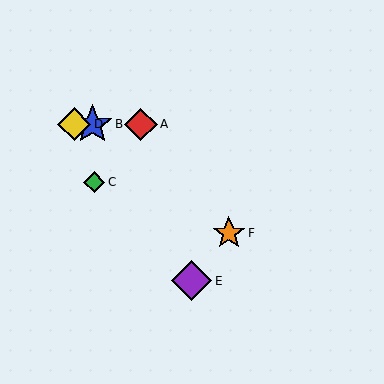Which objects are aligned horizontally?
Objects A, B, D are aligned horizontally.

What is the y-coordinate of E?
Object E is at y≈281.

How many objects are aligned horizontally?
3 objects (A, B, D) are aligned horizontally.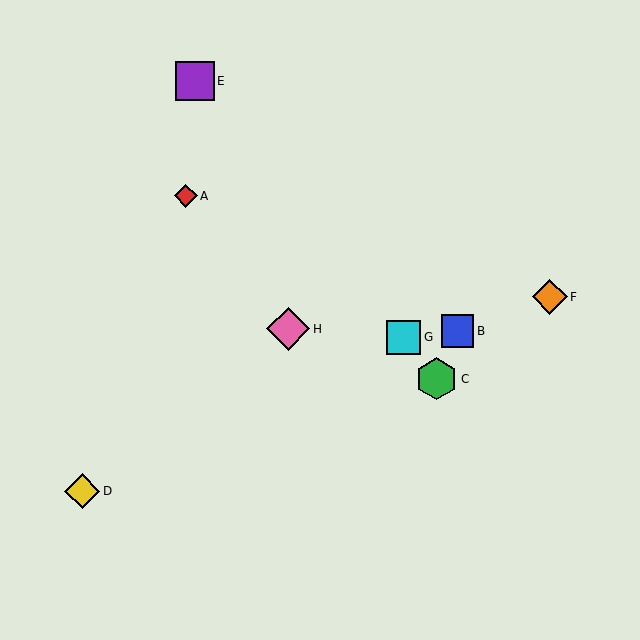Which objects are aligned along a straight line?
Objects C, E, G are aligned along a straight line.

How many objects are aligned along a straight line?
3 objects (C, E, G) are aligned along a straight line.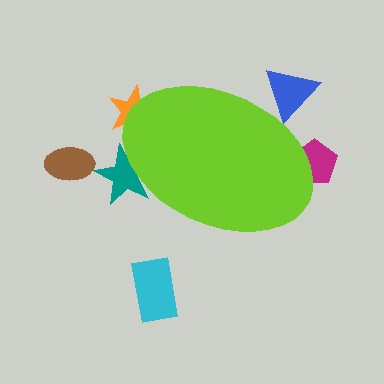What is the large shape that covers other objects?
A lime ellipse.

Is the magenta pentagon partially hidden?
Yes, the magenta pentagon is partially hidden behind the lime ellipse.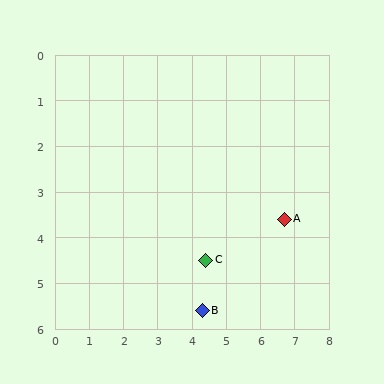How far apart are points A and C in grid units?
Points A and C are about 2.5 grid units apart.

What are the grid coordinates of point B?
Point B is at approximately (4.3, 5.6).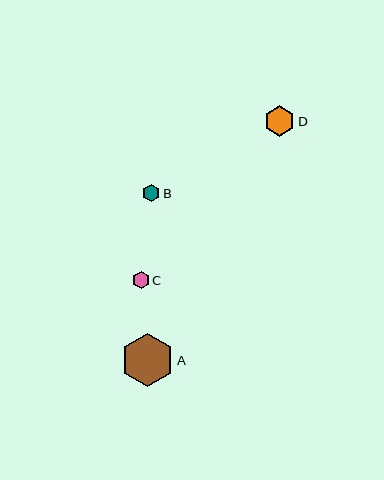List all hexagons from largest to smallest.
From largest to smallest: A, D, B, C.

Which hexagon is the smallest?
Hexagon C is the smallest with a size of approximately 17 pixels.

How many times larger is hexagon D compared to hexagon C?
Hexagon D is approximately 1.8 times the size of hexagon C.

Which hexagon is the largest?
Hexagon A is the largest with a size of approximately 53 pixels.